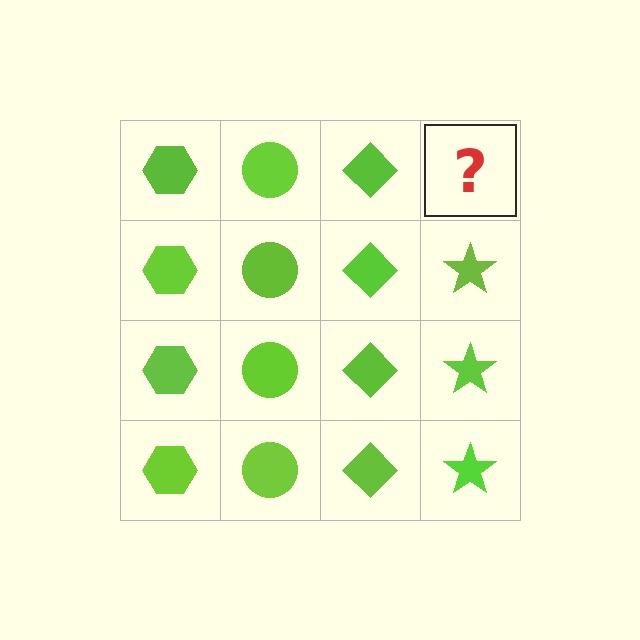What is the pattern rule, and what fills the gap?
The rule is that each column has a consistent shape. The gap should be filled with a lime star.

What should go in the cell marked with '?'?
The missing cell should contain a lime star.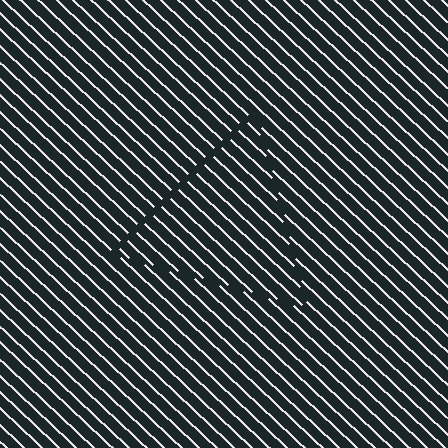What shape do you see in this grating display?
An illusory triangle. The interior of the shape contains the same grating, shifted by half a period — the contour is defined by the phase discontinuity where line-ends from the inner and outer gratings abut.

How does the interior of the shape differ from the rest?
The interior of the shape contains the same grating, shifted by half a period — the contour is defined by the phase discontinuity where line-ends from the inner and outer gratings abut.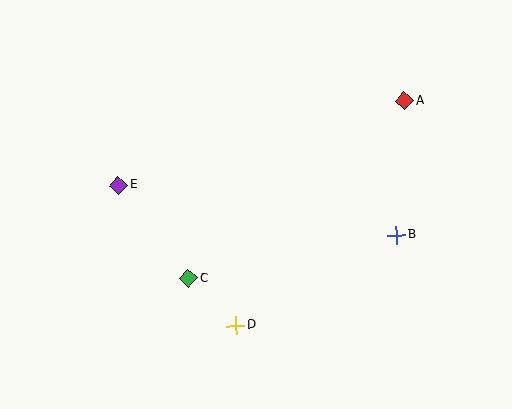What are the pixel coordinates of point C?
Point C is at (188, 278).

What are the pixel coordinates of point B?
Point B is at (397, 235).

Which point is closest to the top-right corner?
Point A is closest to the top-right corner.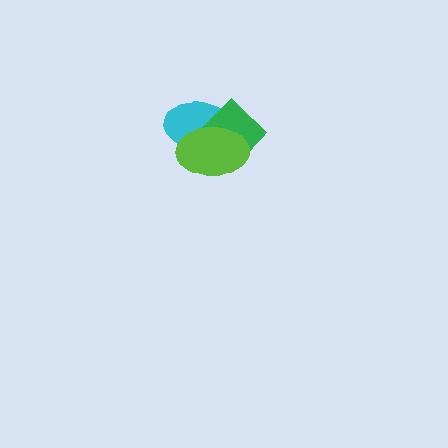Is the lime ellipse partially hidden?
No, no other shape covers it.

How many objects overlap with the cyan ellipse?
2 objects overlap with the cyan ellipse.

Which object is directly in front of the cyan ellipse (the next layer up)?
The green diamond is directly in front of the cyan ellipse.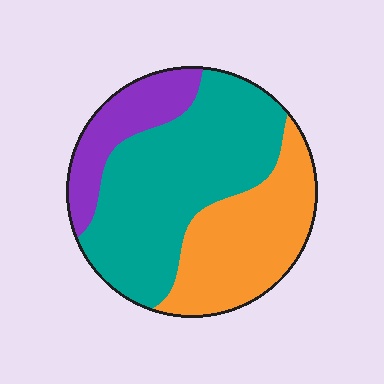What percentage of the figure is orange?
Orange takes up between a quarter and a half of the figure.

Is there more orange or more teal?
Teal.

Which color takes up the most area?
Teal, at roughly 50%.